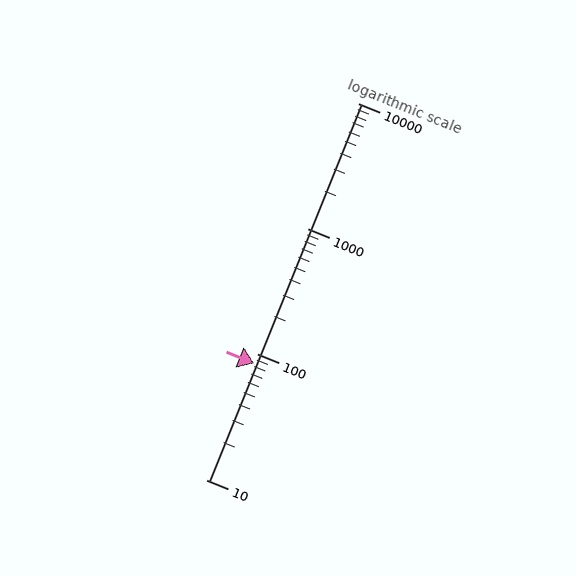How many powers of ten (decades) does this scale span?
The scale spans 3 decades, from 10 to 10000.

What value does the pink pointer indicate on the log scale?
The pointer indicates approximately 85.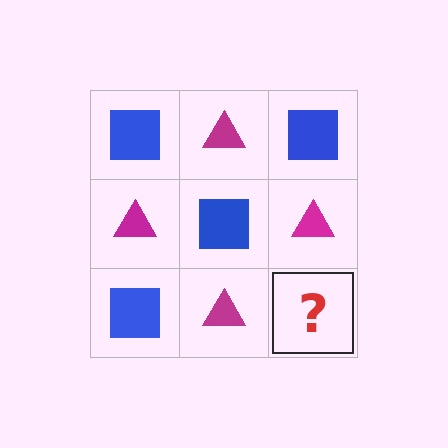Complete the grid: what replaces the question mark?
The question mark should be replaced with a blue square.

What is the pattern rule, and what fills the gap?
The rule is that it alternates blue square and magenta triangle in a checkerboard pattern. The gap should be filled with a blue square.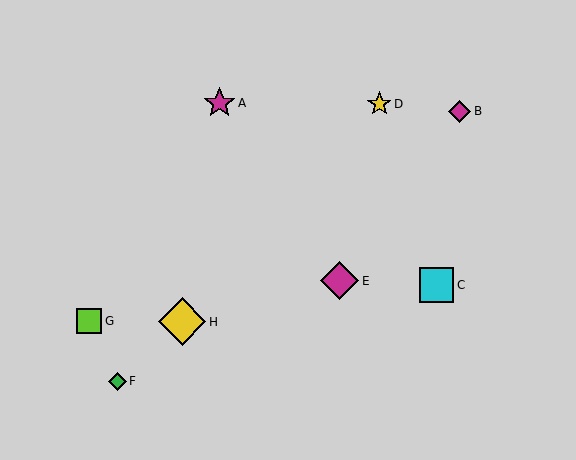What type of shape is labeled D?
Shape D is a yellow star.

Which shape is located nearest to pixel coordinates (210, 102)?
The magenta star (labeled A) at (219, 103) is nearest to that location.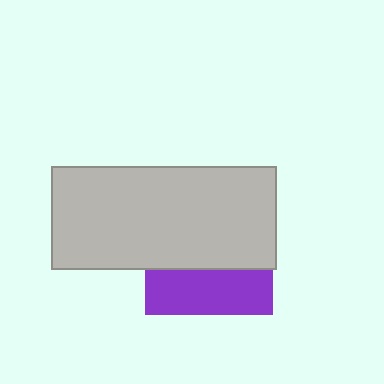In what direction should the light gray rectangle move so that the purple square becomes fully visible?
The light gray rectangle should move up. That is the shortest direction to clear the overlap and leave the purple square fully visible.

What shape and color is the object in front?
The object in front is a light gray rectangle.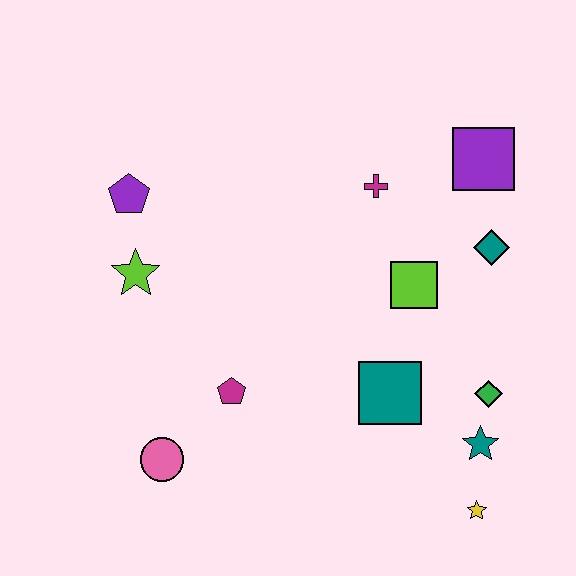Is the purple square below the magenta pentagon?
No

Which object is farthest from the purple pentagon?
The yellow star is farthest from the purple pentagon.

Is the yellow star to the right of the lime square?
Yes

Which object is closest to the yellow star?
The teal star is closest to the yellow star.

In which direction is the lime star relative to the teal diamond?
The lime star is to the left of the teal diamond.